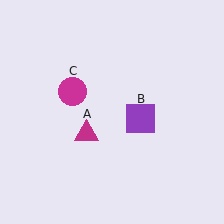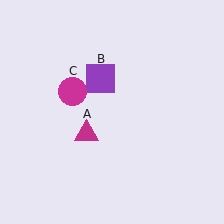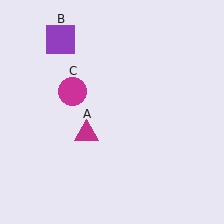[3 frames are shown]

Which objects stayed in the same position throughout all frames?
Magenta triangle (object A) and magenta circle (object C) remained stationary.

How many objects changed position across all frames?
1 object changed position: purple square (object B).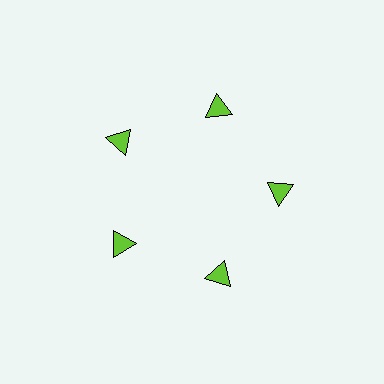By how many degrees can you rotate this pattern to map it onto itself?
The pattern maps onto itself every 72 degrees of rotation.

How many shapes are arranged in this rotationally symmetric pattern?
There are 5 shapes, arranged in 5 groups of 1.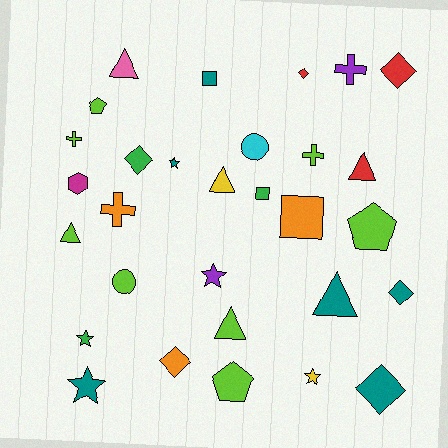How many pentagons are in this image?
There are 3 pentagons.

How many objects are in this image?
There are 30 objects.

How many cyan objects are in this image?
There is 1 cyan object.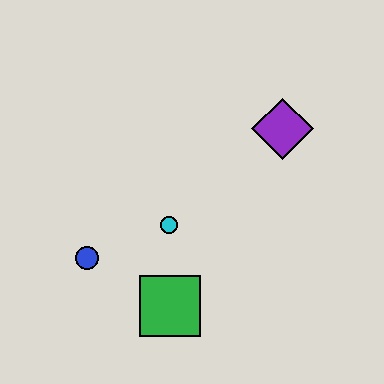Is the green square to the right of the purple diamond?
No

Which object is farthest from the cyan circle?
The purple diamond is farthest from the cyan circle.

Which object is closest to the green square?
The cyan circle is closest to the green square.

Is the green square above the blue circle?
No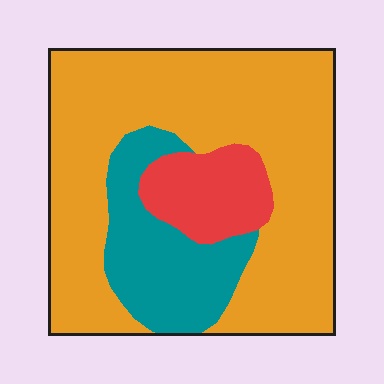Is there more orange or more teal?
Orange.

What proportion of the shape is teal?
Teal covers around 20% of the shape.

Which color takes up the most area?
Orange, at roughly 70%.